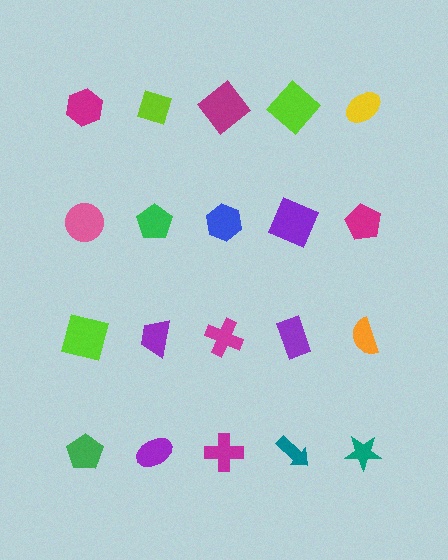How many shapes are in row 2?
5 shapes.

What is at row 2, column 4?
A purple square.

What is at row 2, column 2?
A green pentagon.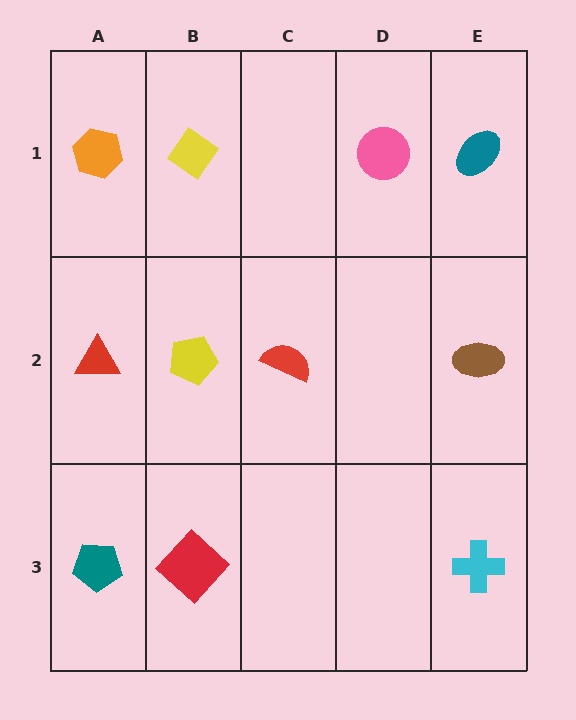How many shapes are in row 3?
3 shapes.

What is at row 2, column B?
A yellow pentagon.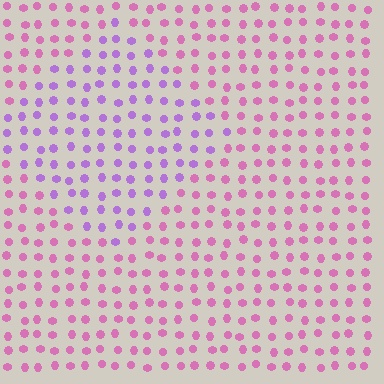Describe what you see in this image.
The image is filled with small pink elements in a uniform arrangement. A diamond-shaped region is visible where the elements are tinted to a slightly different hue, forming a subtle color boundary.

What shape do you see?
I see a diamond.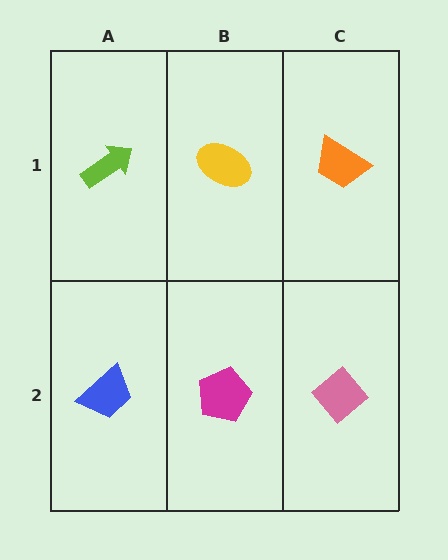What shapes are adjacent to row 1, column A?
A blue trapezoid (row 2, column A), a yellow ellipse (row 1, column B).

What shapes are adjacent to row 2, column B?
A yellow ellipse (row 1, column B), a blue trapezoid (row 2, column A), a pink diamond (row 2, column C).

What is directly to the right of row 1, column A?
A yellow ellipse.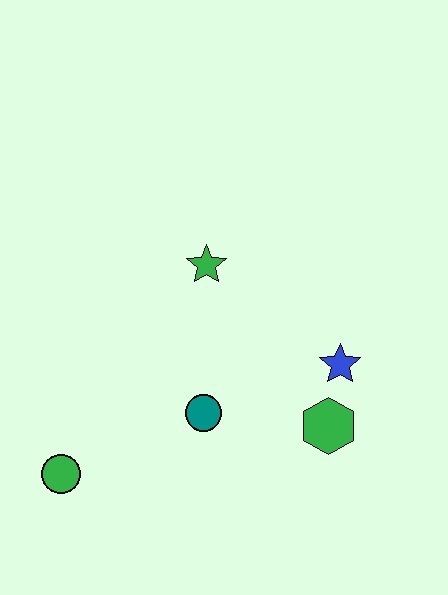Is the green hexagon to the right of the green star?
Yes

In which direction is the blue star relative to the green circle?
The blue star is to the right of the green circle.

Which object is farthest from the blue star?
The green circle is farthest from the blue star.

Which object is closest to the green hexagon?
The blue star is closest to the green hexagon.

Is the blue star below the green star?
Yes